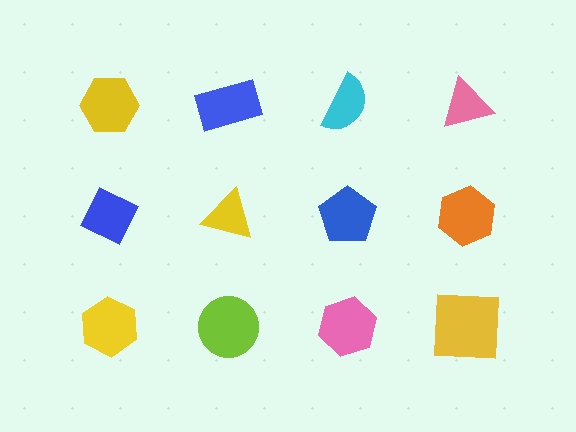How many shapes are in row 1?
4 shapes.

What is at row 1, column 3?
A cyan semicircle.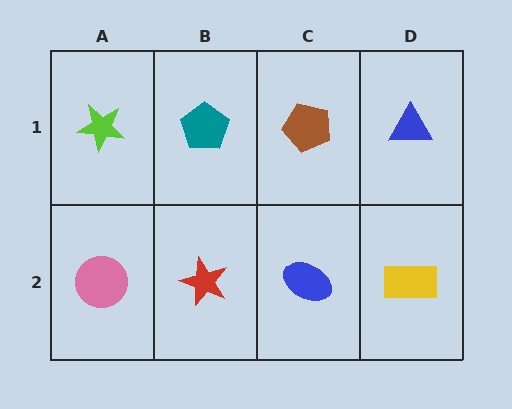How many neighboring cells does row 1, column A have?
2.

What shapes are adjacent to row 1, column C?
A blue ellipse (row 2, column C), a teal pentagon (row 1, column B), a blue triangle (row 1, column D).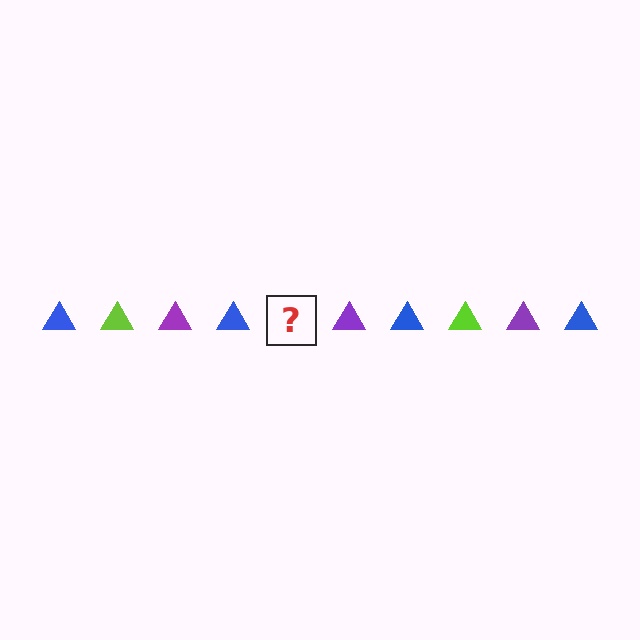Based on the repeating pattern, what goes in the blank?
The blank should be a lime triangle.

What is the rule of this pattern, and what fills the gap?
The rule is that the pattern cycles through blue, lime, purple triangles. The gap should be filled with a lime triangle.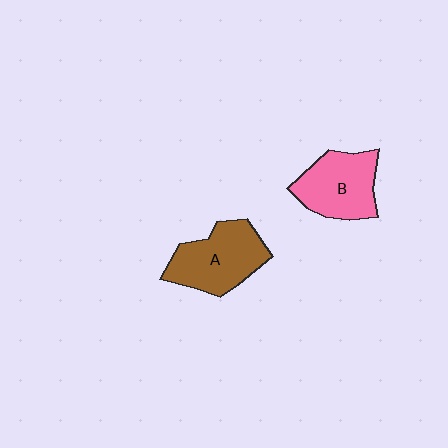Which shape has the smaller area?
Shape B (pink).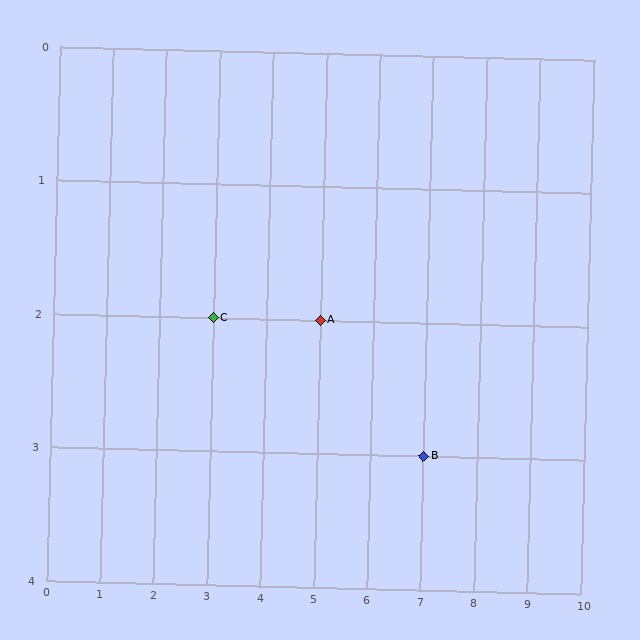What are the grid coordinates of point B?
Point B is at grid coordinates (7, 3).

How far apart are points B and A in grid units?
Points B and A are 2 columns and 1 row apart (about 2.2 grid units diagonally).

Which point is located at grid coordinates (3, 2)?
Point C is at (3, 2).